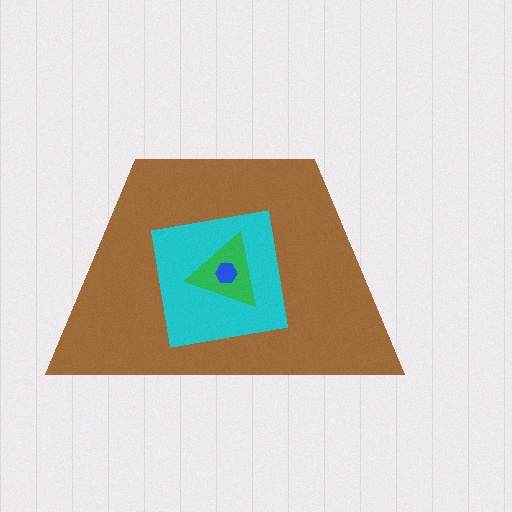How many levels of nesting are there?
4.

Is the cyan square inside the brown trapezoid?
Yes.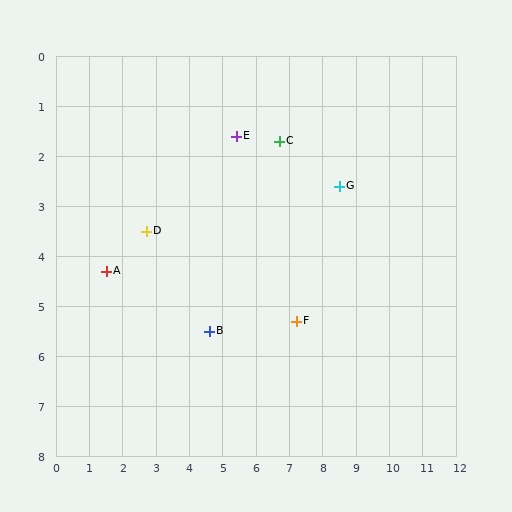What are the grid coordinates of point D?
Point D is at approximately (2.7, 3.5).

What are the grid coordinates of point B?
Point B is at approximately (4.6, 5.5).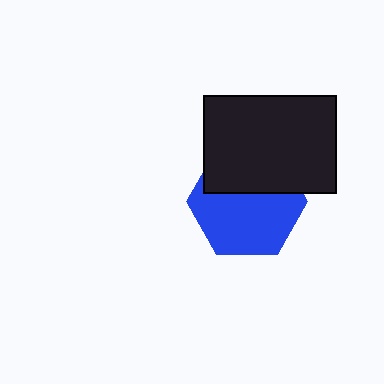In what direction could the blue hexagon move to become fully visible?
The blue hexagon could move down. That would shift it out from behind the black rectangle entirely.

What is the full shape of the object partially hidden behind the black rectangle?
The partially hidden object is a blue hexagon.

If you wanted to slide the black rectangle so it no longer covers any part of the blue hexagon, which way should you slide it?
Slide it up — that is the most direct way to separate the two shapes.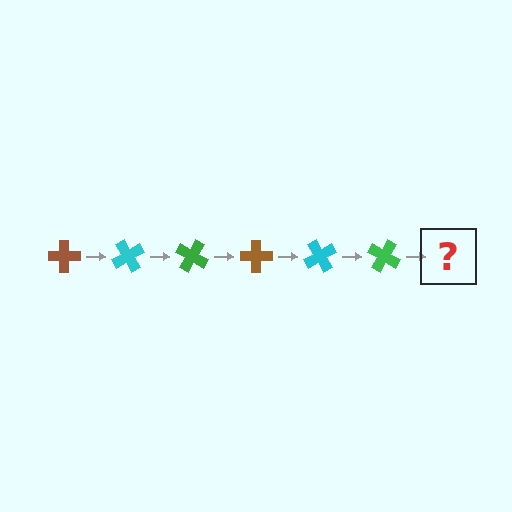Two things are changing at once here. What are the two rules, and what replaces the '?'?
The two rules are that it rotates 60 degrees each step and the color cycles through brown, cyan, and green. The '?' should be a brown cross, rotated 360 degrees from the start.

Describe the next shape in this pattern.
It should be a brown cross, rotated 360 degrees from the start.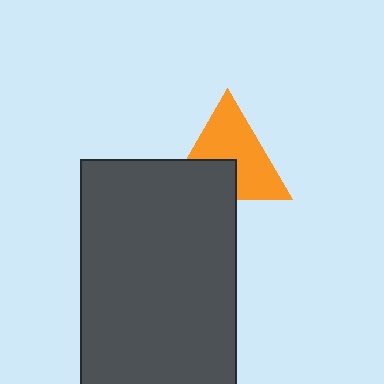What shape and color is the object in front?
The object in front is a dark gray rectangle.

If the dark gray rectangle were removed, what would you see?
You would see the complete orange triangle.